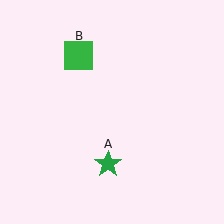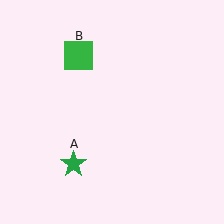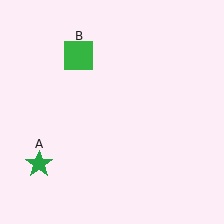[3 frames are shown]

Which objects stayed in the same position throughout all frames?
Green square (object B) remained stationary.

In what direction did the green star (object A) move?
The green star (object A) moved left.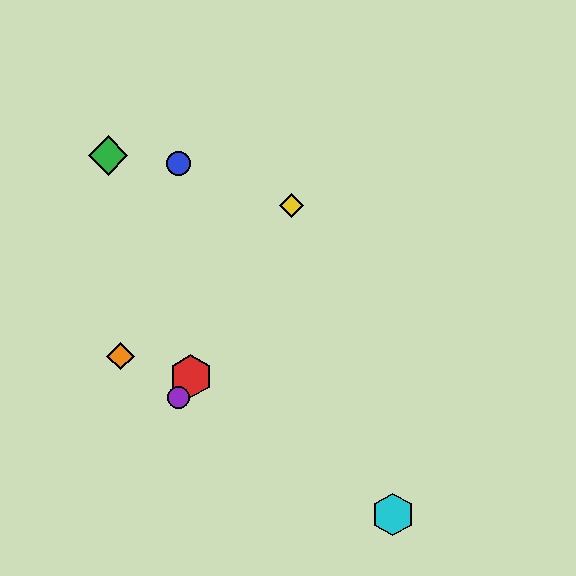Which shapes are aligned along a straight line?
The red hexagon, the yellow diamond, the purple circle are aligned along a straight line.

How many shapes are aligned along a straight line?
3 shapes (the red hexagon, the yellow diamond, the purple circle) are aligned along a straight line.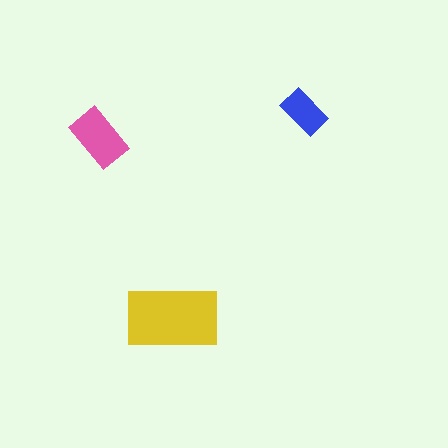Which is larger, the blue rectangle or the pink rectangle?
The pink one.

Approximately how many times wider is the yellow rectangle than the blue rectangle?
About 2 times wider.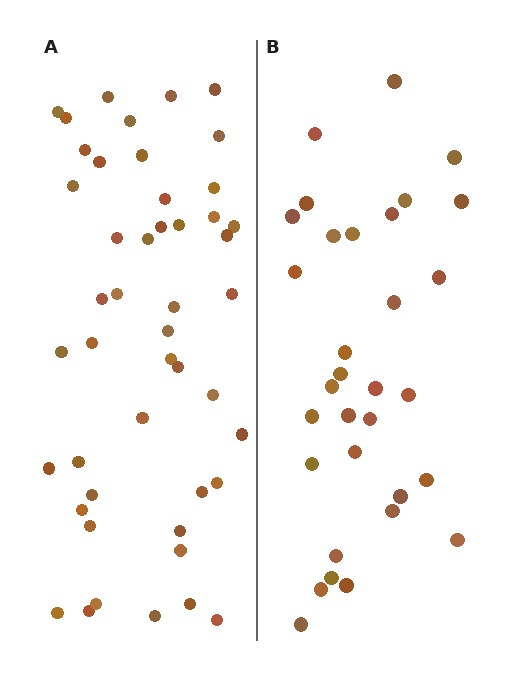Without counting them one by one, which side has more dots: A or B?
Region A (the left region) has more dots.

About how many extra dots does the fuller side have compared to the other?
Region A has approximately 15 more dots than region B.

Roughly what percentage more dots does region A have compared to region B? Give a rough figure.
About 45% more.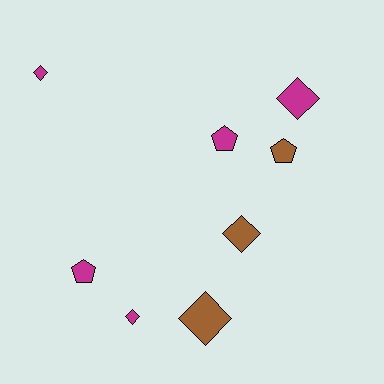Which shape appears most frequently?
Diamond, with 5 objects.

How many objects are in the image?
There are 8 objects.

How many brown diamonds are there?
There are 2 brown diamonds.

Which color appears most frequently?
Magenta, with 5 objects.